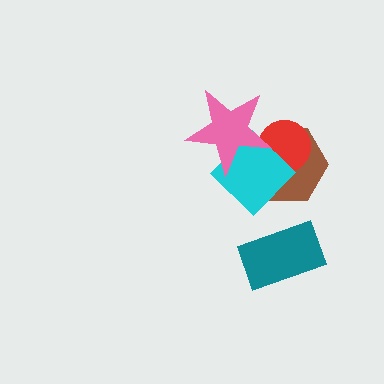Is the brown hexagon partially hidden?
Yes, it is partially covered by another shape.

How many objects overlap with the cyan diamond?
3 objects overlap with the cyan diamond.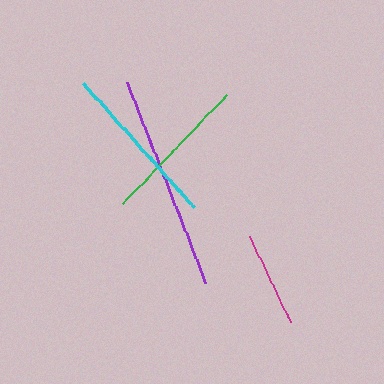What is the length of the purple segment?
The purple segment is approximately 215 pixels long.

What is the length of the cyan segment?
The cyan segment is approximately 166 pixels long.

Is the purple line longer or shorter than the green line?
The purple line is longer than the green line.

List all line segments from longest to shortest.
From longest to shortest: purple, cyan, green, magenta.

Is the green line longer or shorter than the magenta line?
The green line is longer than the magenta line.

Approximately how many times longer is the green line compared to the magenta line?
The green line is approximately 1.6 times the length of the magenta line.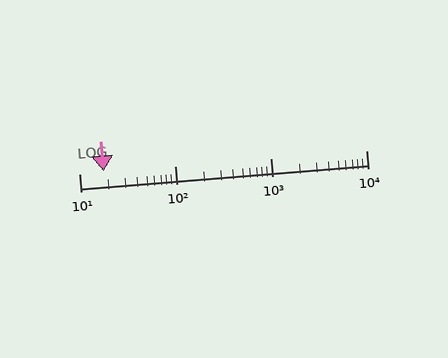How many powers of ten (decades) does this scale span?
The scale spans 3 decades, from 10 to 10000.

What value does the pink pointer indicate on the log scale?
The pointer indicates approximately 18.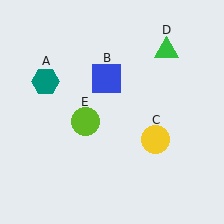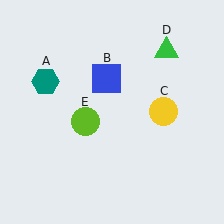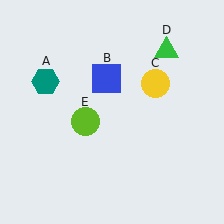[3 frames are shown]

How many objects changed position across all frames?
1 object changed position: yellow circle (object C).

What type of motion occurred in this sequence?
The yellow circle (object C) rotated counterclockwise around the center of the scene.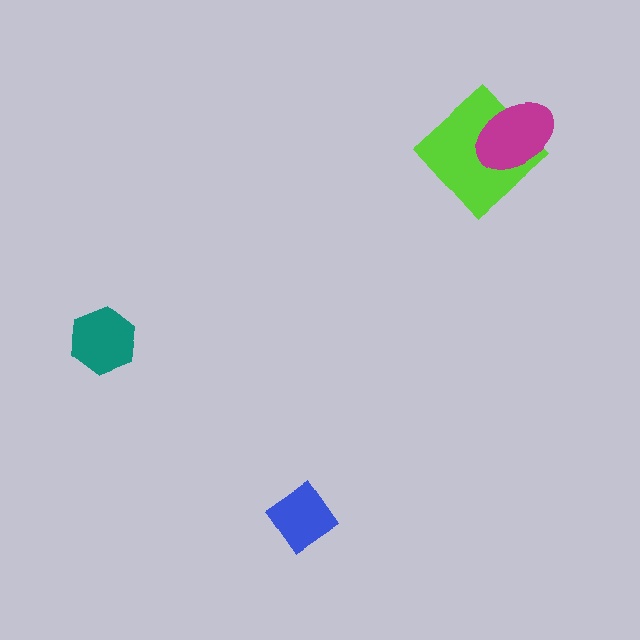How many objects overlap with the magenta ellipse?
1 object overlaps with the magenta ellipse.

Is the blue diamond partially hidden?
No, no other shape covers it.